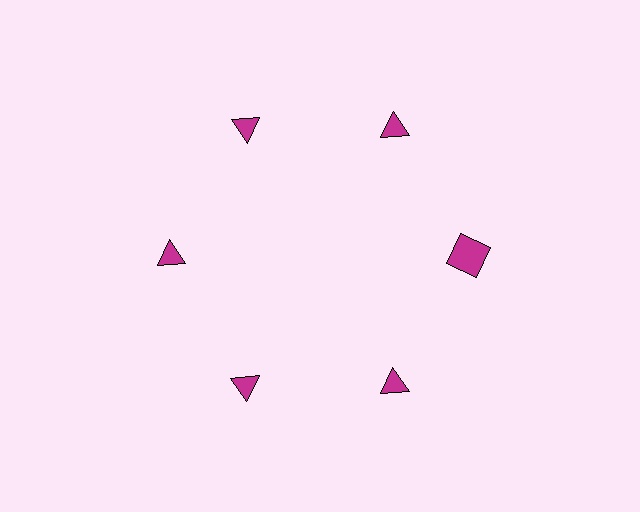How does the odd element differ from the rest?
It has a different shape: square instead of triangle.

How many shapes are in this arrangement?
There are 6 shapes arranged in a ring pattern.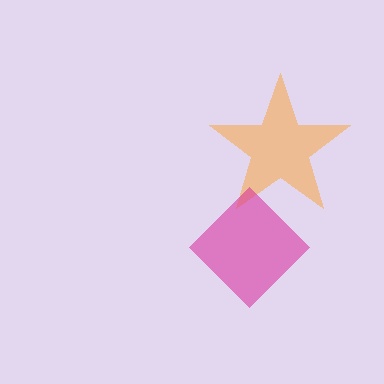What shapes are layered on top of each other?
The layered shapes are: an orange star, a magenta diamond.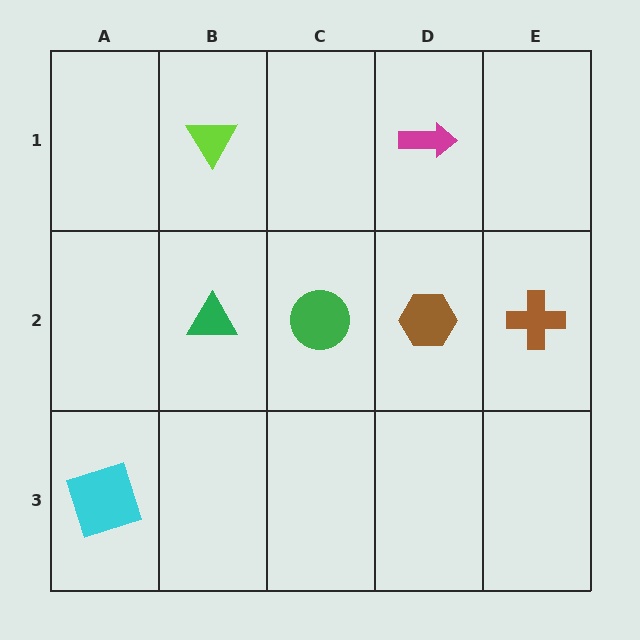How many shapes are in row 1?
2 shapes.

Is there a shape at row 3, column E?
No, that cell is empty.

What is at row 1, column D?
A magenta arrow.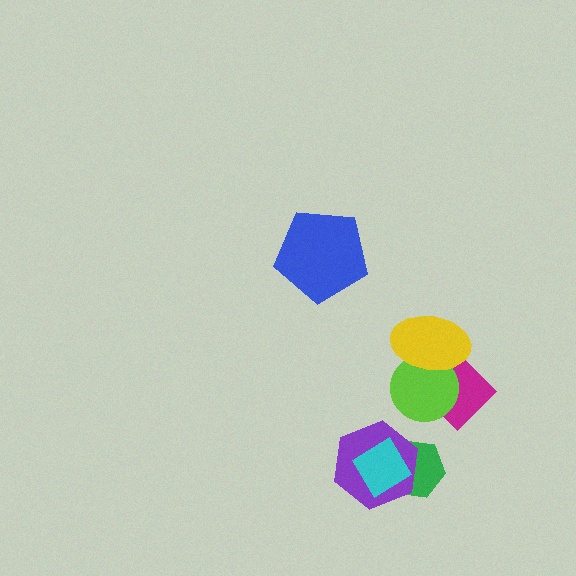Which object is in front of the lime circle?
The yellow ellipse is in front of the lime circle.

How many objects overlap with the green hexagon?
2 objects overlap with the green hexagon.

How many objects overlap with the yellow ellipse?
2 objects overlap with the yellow ellipse.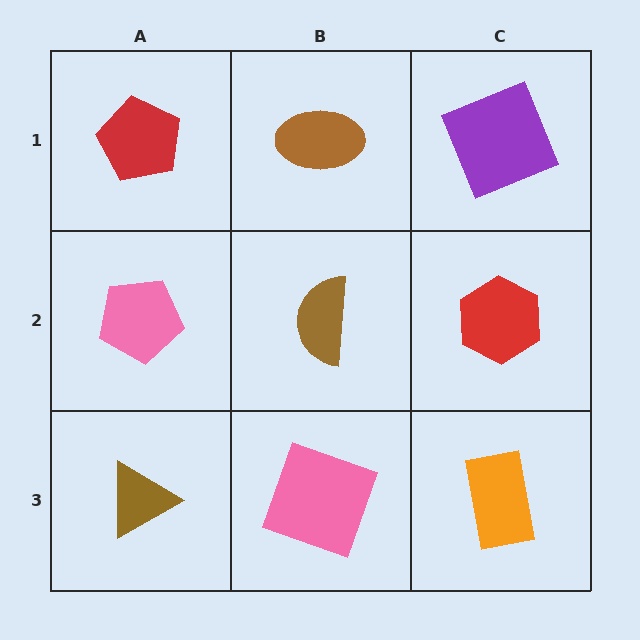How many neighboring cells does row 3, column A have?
2.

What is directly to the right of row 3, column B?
An orange rectangle.